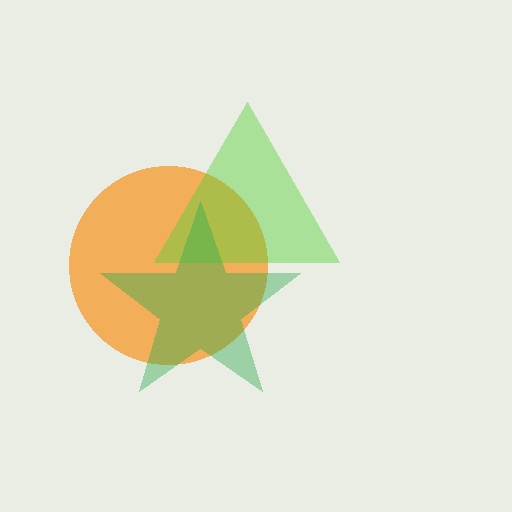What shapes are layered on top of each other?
The layered shapes are: an orange circle, a lime triangle, a green star.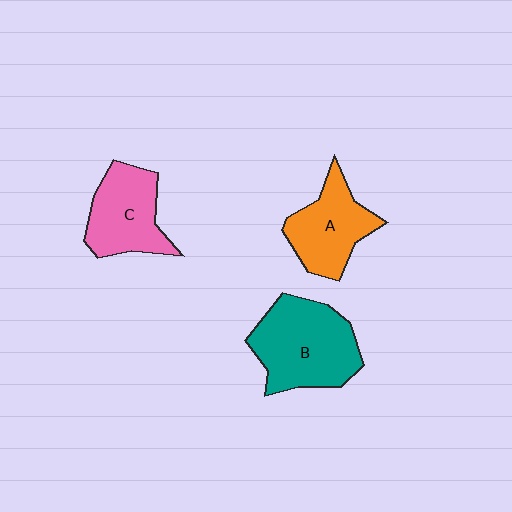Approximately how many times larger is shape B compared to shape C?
Approximately 1.4 times.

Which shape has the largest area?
Shape B (teal).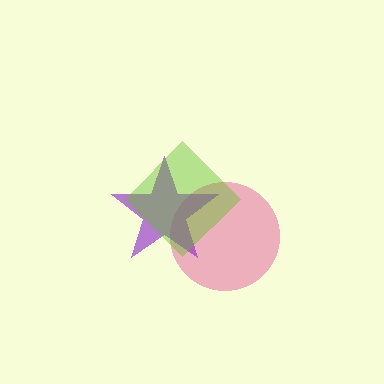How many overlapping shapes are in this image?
There are 3 overlapping shapes in the image.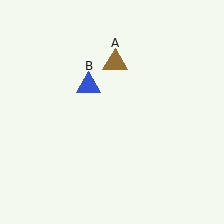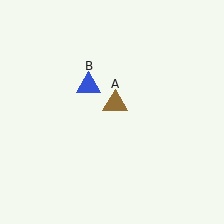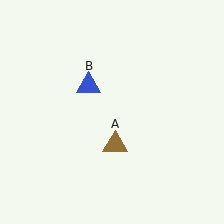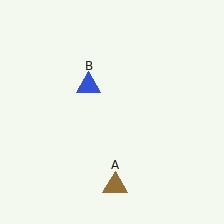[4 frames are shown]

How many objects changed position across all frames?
1 object changed position: brown triangle (object A).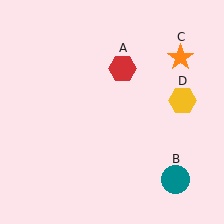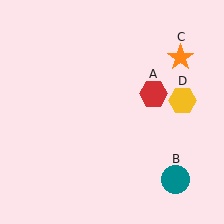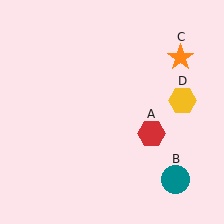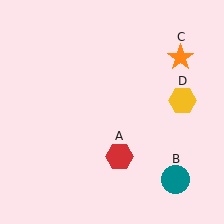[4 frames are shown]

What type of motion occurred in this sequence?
The red hexagon (object A) rotated clockwise around the center of the scene.